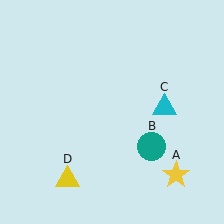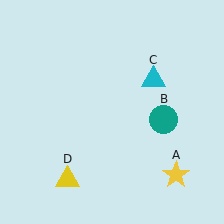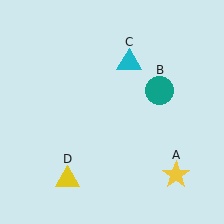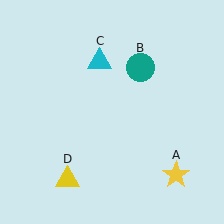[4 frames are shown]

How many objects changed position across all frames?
2 objects changed position: teal circle (object B), cyan triangle (object C).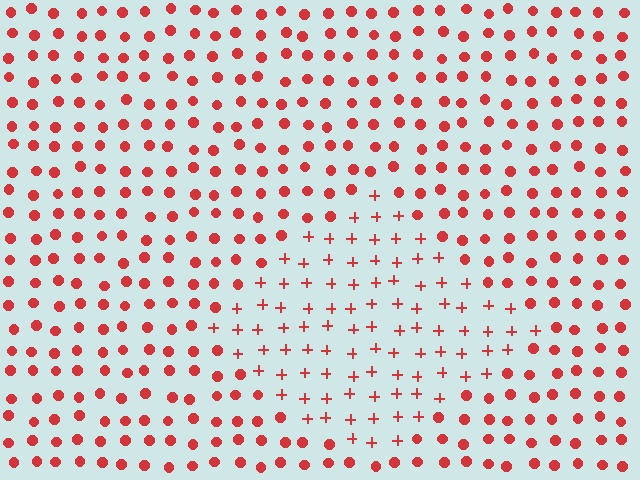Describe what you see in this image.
The image is filled with small red elements arranged in a uniform grid. A diamond-shaped region contains plus signs, while the surrounding area contains circles. The boundary is defined purely by the change in element shape.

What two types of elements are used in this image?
The image uses plus signs inside the diamond region and circles outside it.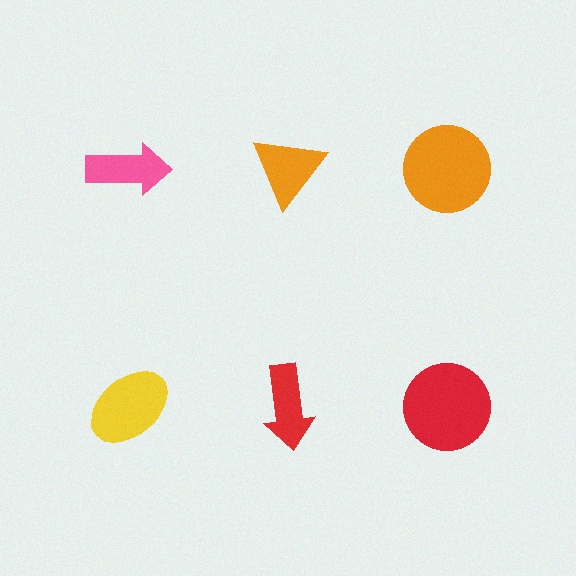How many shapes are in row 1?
3 shapes.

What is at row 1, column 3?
An orange circle.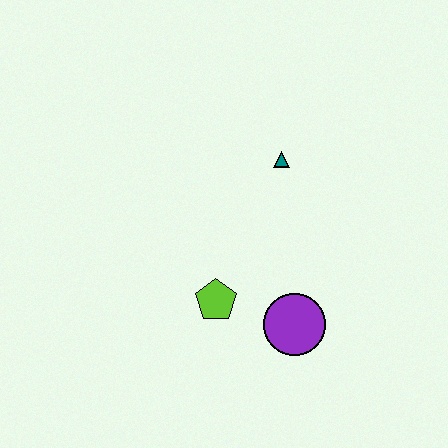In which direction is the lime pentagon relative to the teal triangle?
The lime pentagon is below the teal triangle.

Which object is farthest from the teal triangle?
The purple circle is farthest from the teal triangle.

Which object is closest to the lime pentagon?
The purple circle is closest to the lime pentagon.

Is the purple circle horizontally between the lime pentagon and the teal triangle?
No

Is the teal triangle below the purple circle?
No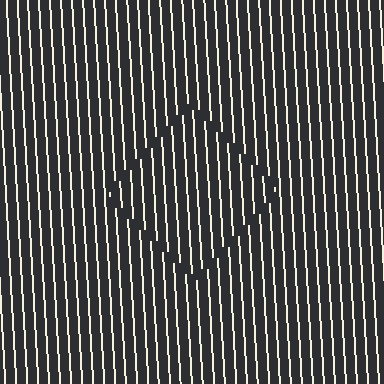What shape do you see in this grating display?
An illusory square. The interior of the shape contains the same grating, shifted by half a period — the contour is defined by the phase discontinuity where line-ends from the inner and outer gratings abut.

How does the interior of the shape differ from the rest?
The interior of the shape contains the same grating, shifted by half a period — the contour is defined by the phase discontinuity where line-ends from the inner and outer gratings abut.